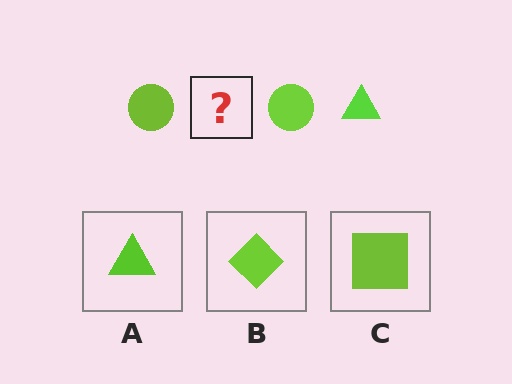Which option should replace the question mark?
Option A.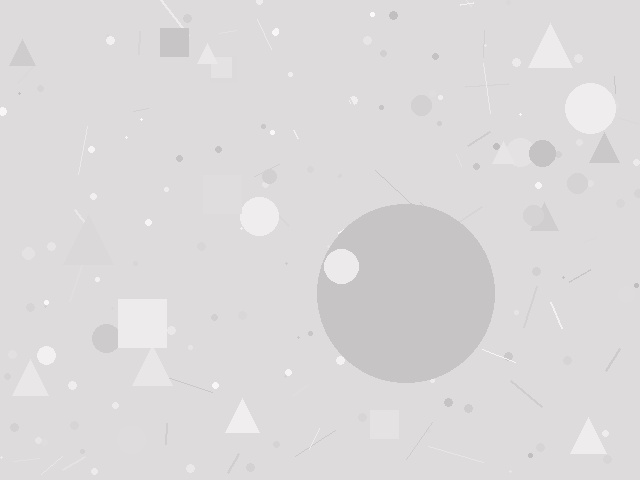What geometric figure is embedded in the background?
A circle is embedded in the background.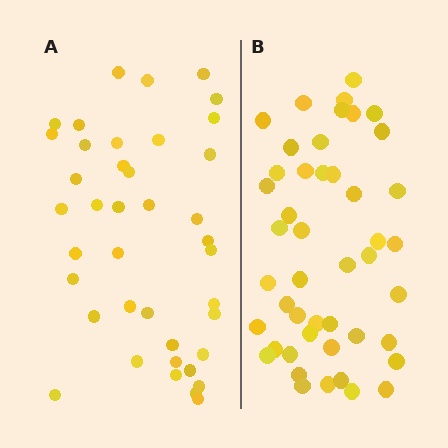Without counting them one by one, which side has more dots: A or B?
Region B (the right region) has more dots.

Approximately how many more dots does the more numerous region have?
Region B has about 6 more dots than region A.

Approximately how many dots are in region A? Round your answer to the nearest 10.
About 40 dots.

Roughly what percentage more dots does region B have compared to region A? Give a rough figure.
About 15% more.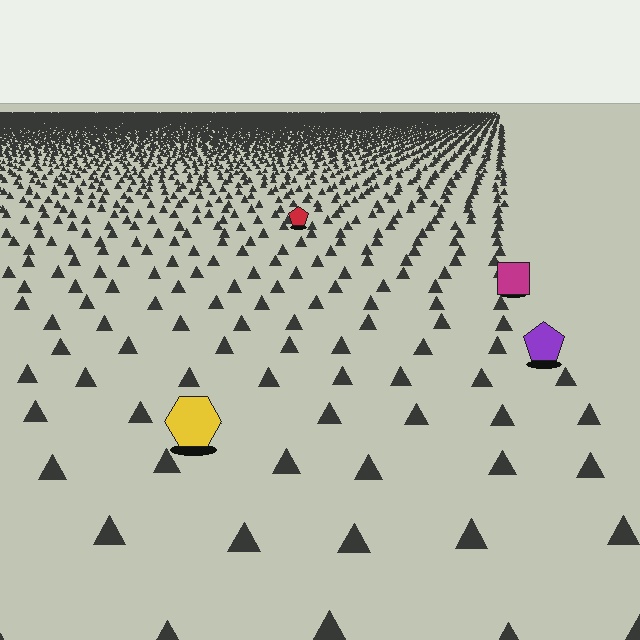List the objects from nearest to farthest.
From nearest to farthest: the yellow hexagon, the purple pentagon, the magenta square, the red pentagon.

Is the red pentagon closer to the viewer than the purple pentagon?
No. The purple pentagon is closer — you can tell from the texture gradient: the ground texture is coarser near it.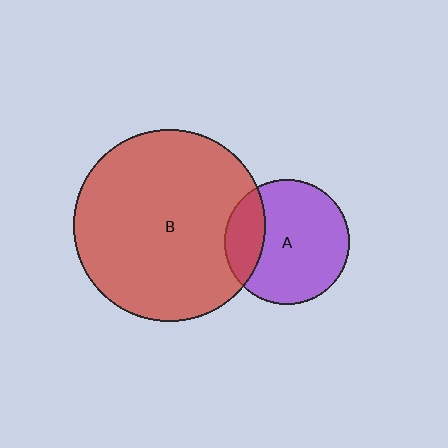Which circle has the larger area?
Circle B (red).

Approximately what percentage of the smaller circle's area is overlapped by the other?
Approximately 20%.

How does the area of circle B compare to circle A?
Approximately 2.4 times.